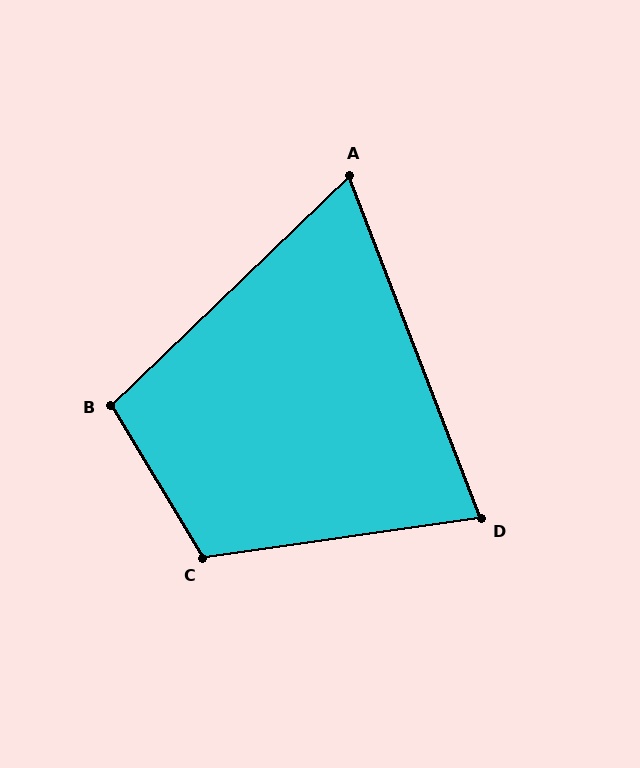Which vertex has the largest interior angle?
C, at approximately 113 degrees.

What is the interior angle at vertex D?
Approximately 77 degrees (acute).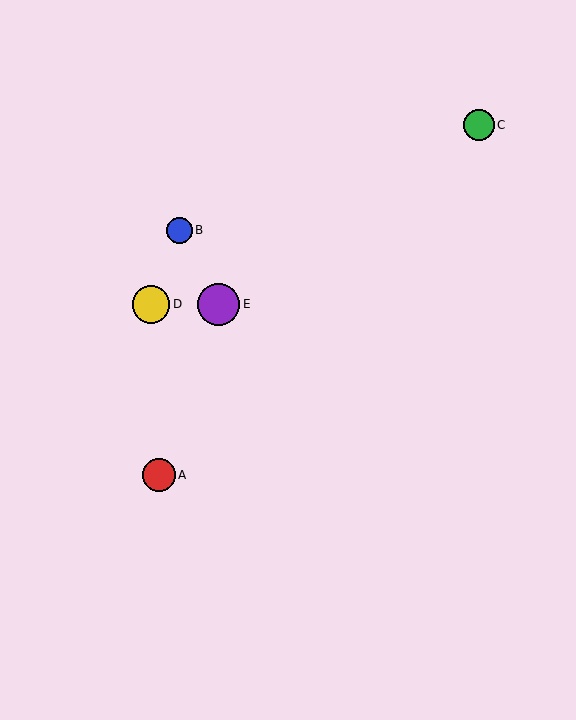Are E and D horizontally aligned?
Yes, both are at y≈304.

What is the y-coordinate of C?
Object C is at y≈125.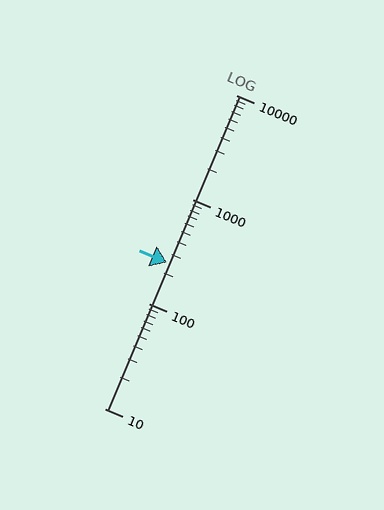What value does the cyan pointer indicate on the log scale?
The pointer indicates approximately 250.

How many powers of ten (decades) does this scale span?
The scale spans 3 decades, from 10 to 10000.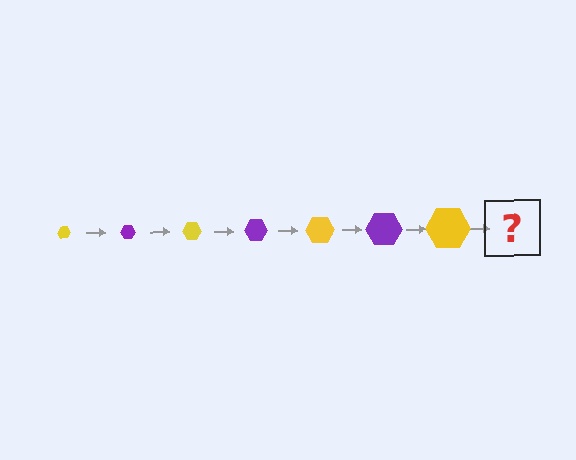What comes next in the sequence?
The next element should be a purple hexagon, larger than the previous one.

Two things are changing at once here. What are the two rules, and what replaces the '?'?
The two rules are that the hexagon grows larger each step and the color cycles through yellow and purple. The '?' should be a purple hexagon, larger than the previous one.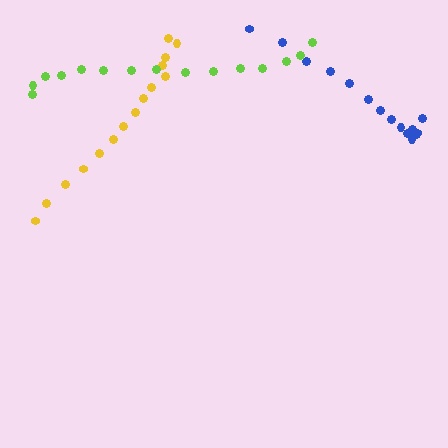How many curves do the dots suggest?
There are 3 distinct paths.